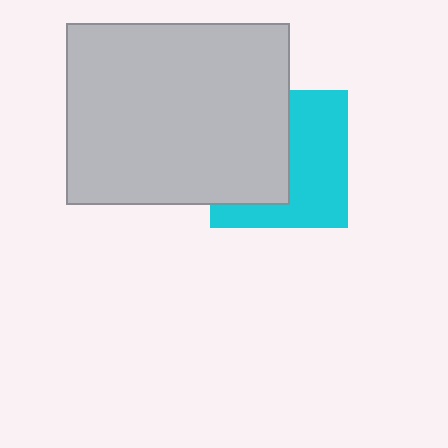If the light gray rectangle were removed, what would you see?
You would see the complete cyan square.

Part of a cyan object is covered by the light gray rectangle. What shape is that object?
It is a square.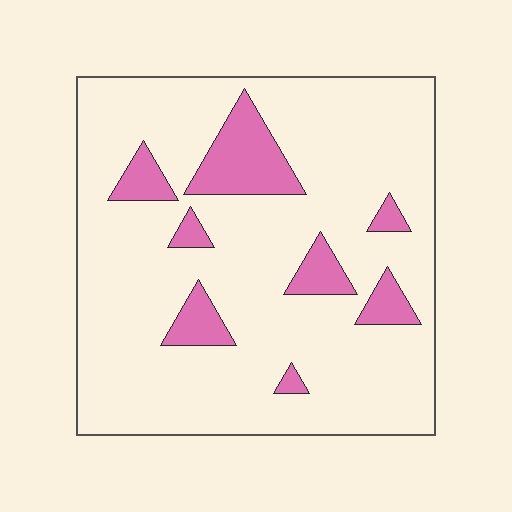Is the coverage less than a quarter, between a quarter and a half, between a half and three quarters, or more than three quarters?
Less than a quarter.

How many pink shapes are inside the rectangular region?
8.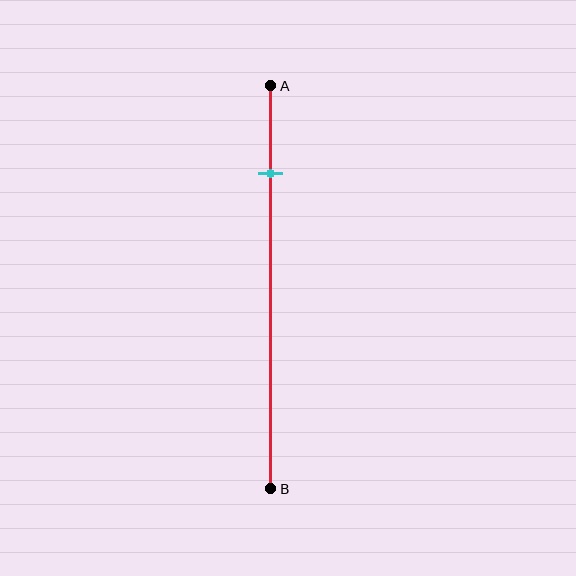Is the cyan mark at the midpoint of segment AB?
No, the mark is at about 20% from A, not at the 50% midpoint.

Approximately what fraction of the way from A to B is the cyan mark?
The cyan mark is approximately 20% of the way from A to B.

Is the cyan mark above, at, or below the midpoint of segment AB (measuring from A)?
The cyan mark is above the midpoint of segment AB.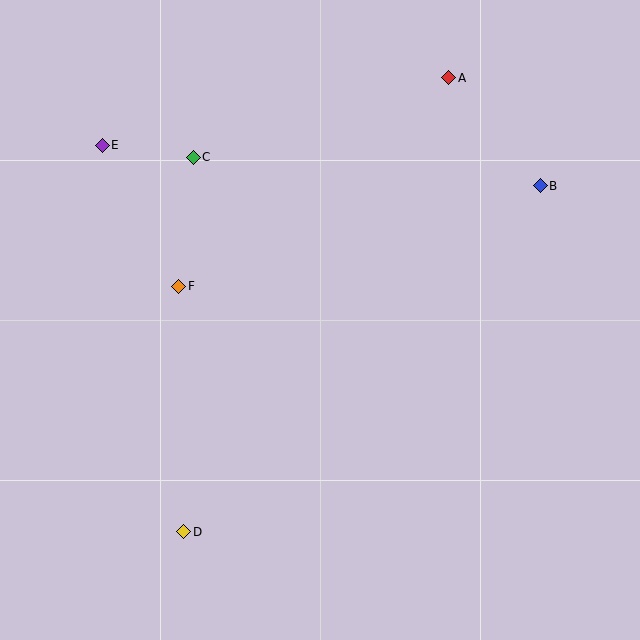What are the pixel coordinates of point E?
Point E is at (102, 145).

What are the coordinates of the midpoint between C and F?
The midpoint between C and F is at (186, 222).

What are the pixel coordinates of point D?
Point D is at (184, 532).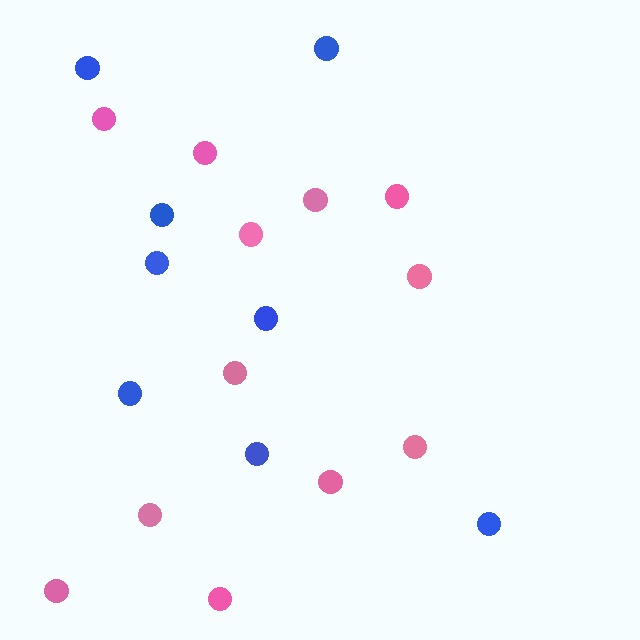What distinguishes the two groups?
There are 2 groups: one group of blue circles (8) and one group of pink circles (12).